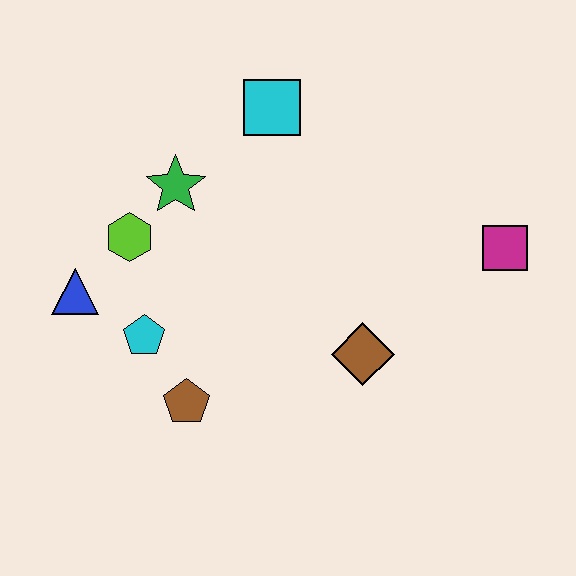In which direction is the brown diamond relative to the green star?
The brown diamond is to the right of the green star.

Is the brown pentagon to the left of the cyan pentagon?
No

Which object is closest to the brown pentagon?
The cyan pentagon is closest to the brown pentagon.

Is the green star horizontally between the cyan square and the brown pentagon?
No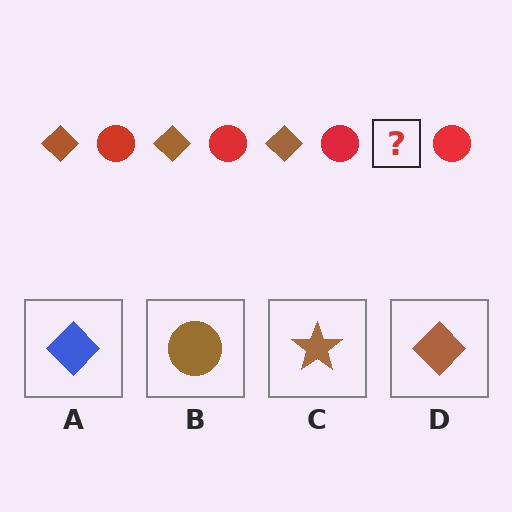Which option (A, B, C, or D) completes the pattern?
D.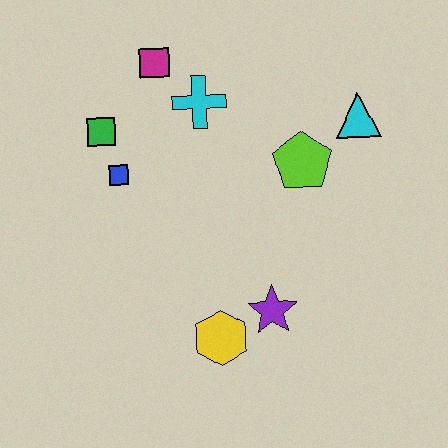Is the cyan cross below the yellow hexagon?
No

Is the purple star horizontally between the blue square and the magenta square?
No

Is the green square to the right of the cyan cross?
No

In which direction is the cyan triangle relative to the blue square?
The cyan triangle is to the right of the blue square.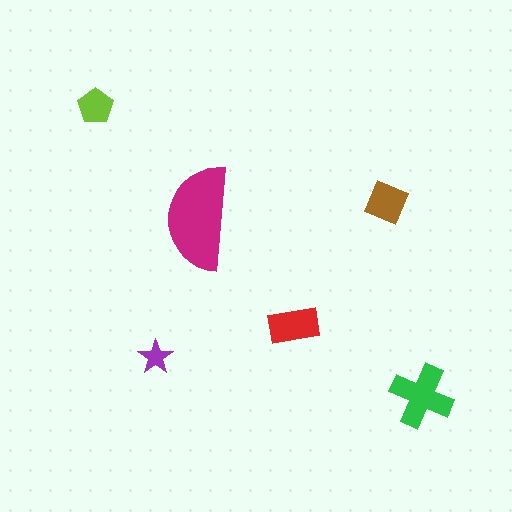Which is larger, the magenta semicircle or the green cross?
The magenta semicircle.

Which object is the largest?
The magenta semicircle.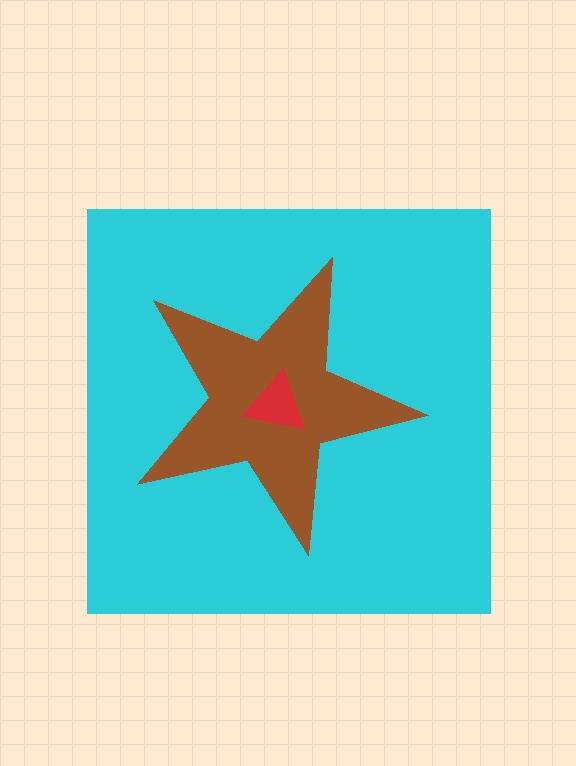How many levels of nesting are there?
3.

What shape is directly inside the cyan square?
The brown star.